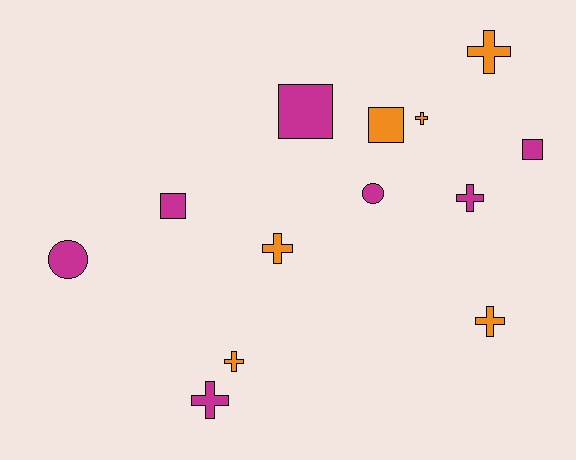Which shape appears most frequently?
Cross, with 7 objects.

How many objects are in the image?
There are 13 objects.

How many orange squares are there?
There is 1 orange square.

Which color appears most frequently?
Magenta, with 7 objects.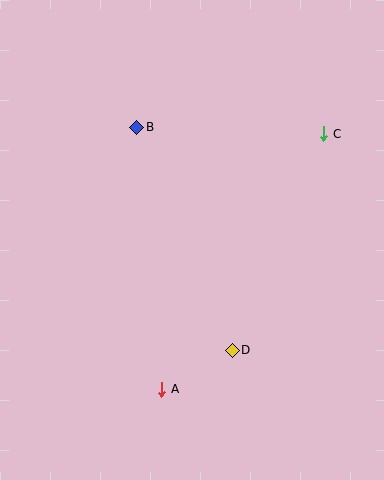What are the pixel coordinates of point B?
Point B is at (137, 127).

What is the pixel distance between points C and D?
The distance between C and D is 235 pixels.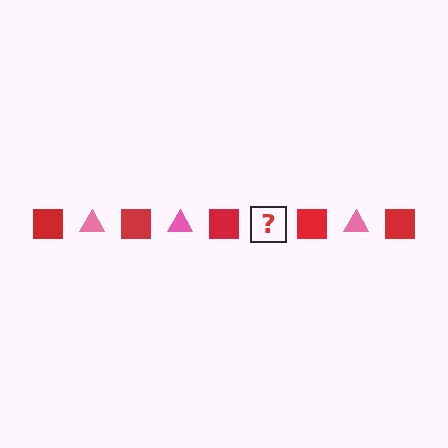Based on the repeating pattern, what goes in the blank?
The blank should be a pink triangle.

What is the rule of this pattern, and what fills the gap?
The rule is that the pattern alternates between red square and pink triangle. The gap should be filled with a pink triangle.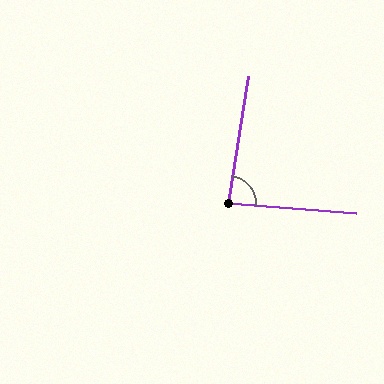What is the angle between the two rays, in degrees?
Approximately 85 degrees.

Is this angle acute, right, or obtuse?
It is approximately a right angle.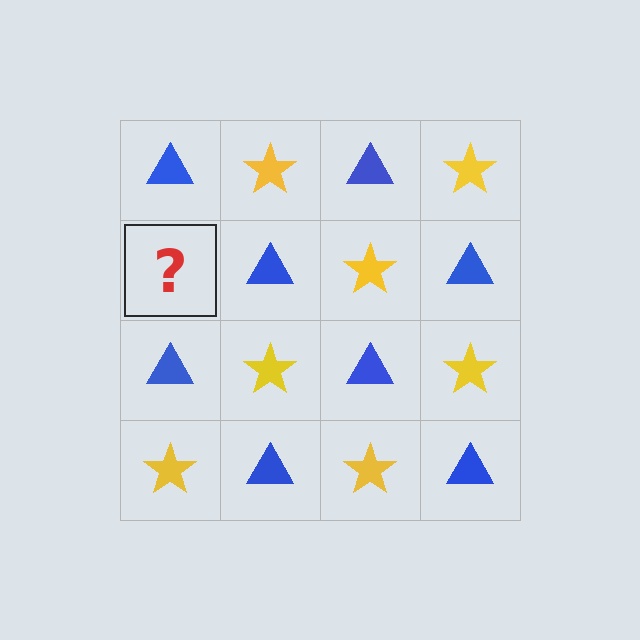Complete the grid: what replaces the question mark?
The question mark should be replaced with a yellow star.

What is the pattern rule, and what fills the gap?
The rule is that it alternates blue triangle and yellow star in a checkerboard pattern. The gap should be filled with a yellow star.